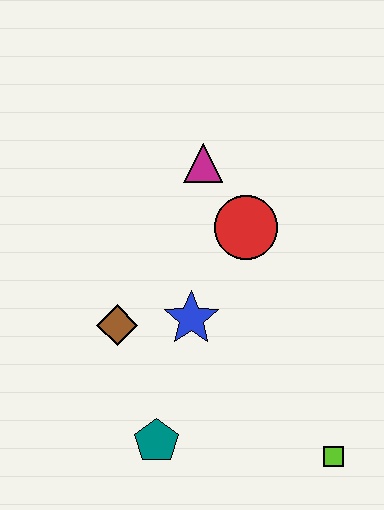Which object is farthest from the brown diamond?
The lime square is farthest from the brown diamond.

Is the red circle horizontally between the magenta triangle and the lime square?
Yes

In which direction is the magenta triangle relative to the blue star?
The magenta triangle is above the blue star.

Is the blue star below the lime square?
No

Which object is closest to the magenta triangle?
The red circle is closest to the magenta triangle.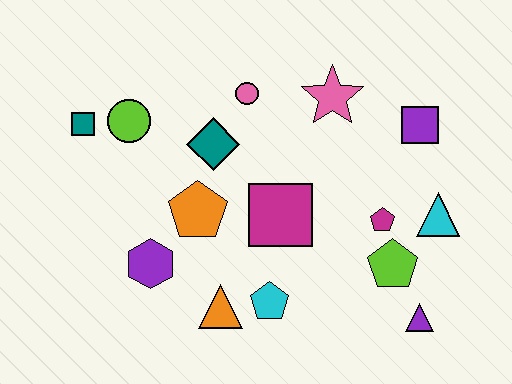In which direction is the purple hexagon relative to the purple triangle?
The purple hexagon is to the left of the purple triangle.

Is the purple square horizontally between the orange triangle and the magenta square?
No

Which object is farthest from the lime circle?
The purple triangle is farthest from the lime circle.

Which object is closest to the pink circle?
The teal diamond is closest to the pink circle.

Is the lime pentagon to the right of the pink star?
Yes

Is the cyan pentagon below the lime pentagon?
Yes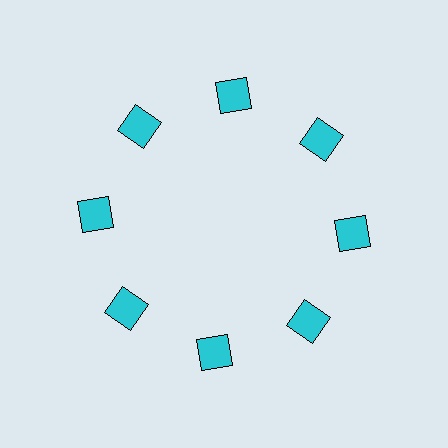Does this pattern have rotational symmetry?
Yes, this pattern has 8-fold rotational symmetry. It looks the same after rotating 45 degrees around the center.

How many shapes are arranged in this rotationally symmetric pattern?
There are 8 shapes, arranged in 8 groups of 1.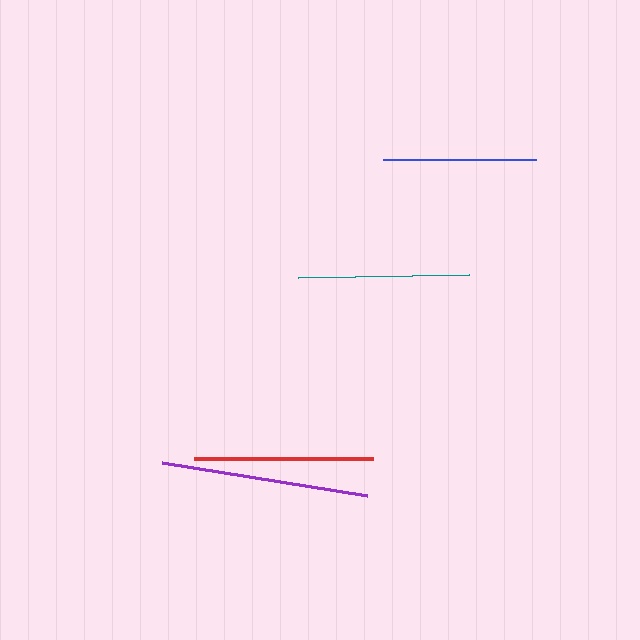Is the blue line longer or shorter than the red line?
The red line is longer than the blue line.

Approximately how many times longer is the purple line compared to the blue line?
The purple line is approximately 1.4 times the length of the blue line.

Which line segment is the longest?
The purple line is the longest at approximately 208 pixels.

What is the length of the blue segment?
The blue segment is approximately 153 pixels long.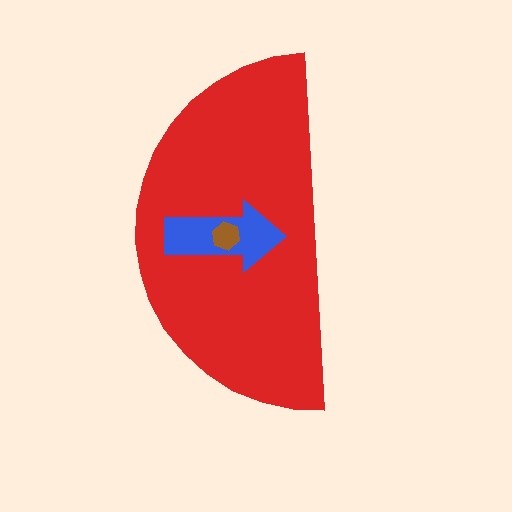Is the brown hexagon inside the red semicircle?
Yes.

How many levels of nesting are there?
3.